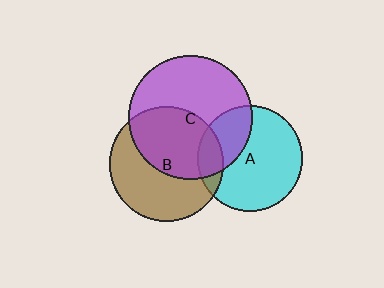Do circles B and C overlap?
Yes.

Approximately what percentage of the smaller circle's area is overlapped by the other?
Approximately 50%.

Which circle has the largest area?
Circle C (purple).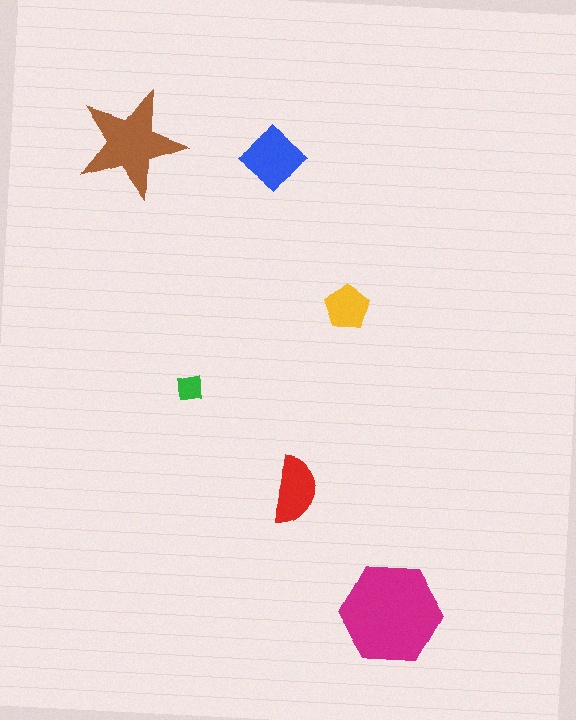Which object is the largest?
The magenta hexagon.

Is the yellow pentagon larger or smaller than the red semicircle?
Smaller.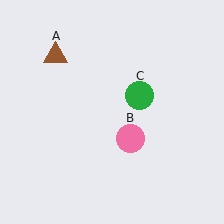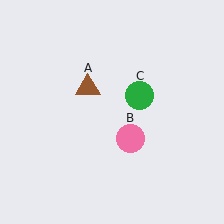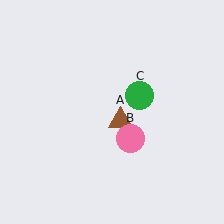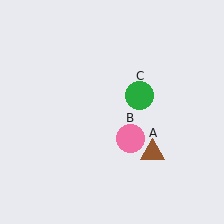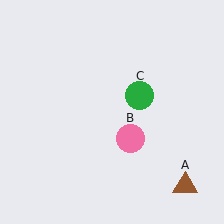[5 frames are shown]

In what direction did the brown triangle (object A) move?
The brown triangle (object A) moved down and to the right.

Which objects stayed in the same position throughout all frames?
Pink circle (object B) and green circle (object C) remained stationary.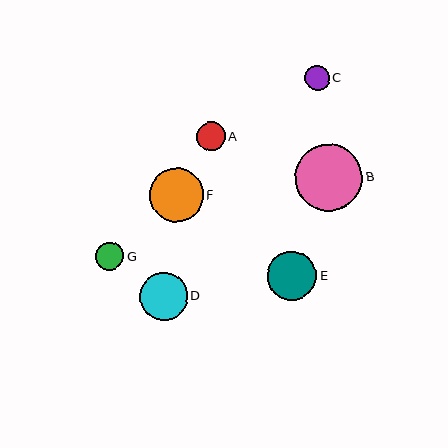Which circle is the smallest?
Circle C is the smallest with a size of approximately 25 pixels.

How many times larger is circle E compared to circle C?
Circle E is approximately 2.0 times the size of circle C.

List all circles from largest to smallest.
From largest to smallest: B, F, E, D, A, G, C.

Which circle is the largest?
Circle B is the largest with a size of approximately 68 pixels.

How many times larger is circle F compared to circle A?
Circle F is approximately 1.9 times the size of circle A.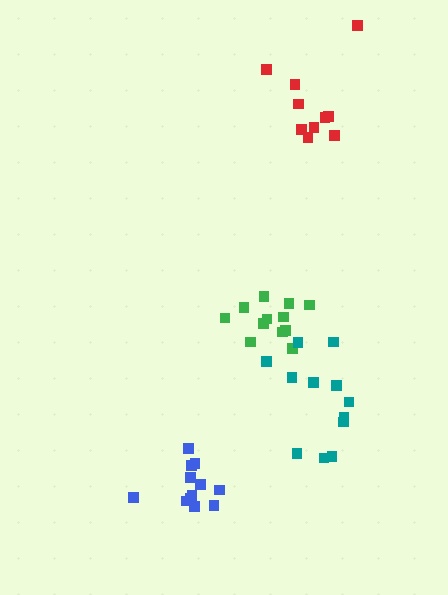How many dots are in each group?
Group 1: 12 dots, Group 2: 10 dots, Group 3: 12 dots, Group 4: 12 dots (46 total).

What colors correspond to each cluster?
The clusters are colored: green, red, teal, blue.